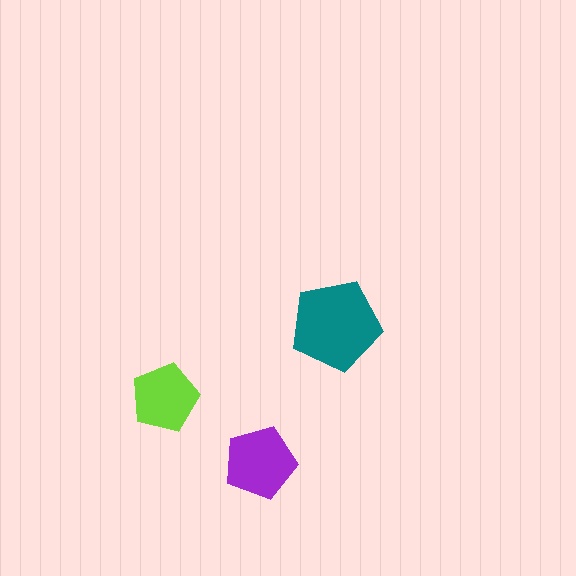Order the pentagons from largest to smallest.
the teal one, the purple one, the lime one.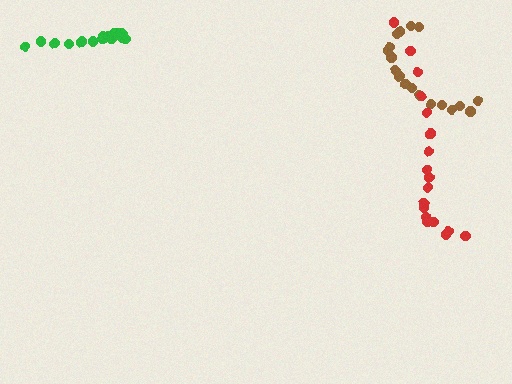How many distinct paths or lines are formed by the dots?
There are 3 distinct paths.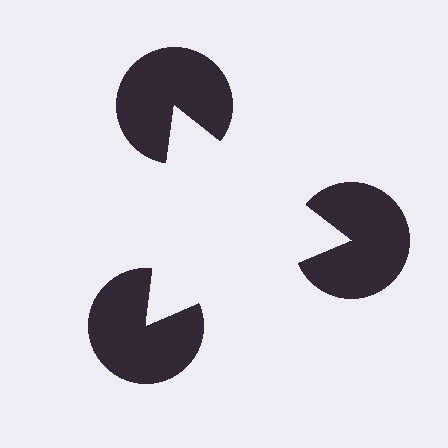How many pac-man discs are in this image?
There are 3 — one at each vertex of the illusory triangle.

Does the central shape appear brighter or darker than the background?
It typically appears slightly brighter than the background, even though no actual brightness change is drawn.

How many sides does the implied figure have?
3 sides.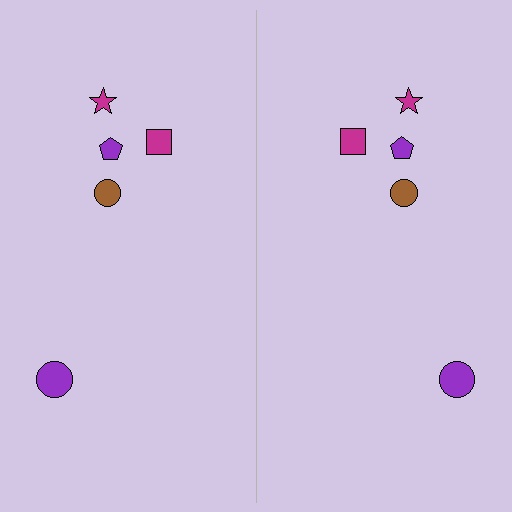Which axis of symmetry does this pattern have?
The pattern has a vertical axis of symmetry running through the center of the image.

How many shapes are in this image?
There are 10 shapes in this image.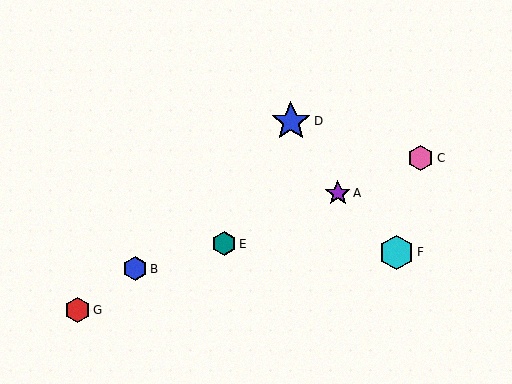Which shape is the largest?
The blue star (labeled D) is the largest.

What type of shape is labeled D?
Shape D is a blue star.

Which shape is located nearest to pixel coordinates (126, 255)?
The blue hexagon (labeled B) at (135, 269) is nearest to that location.